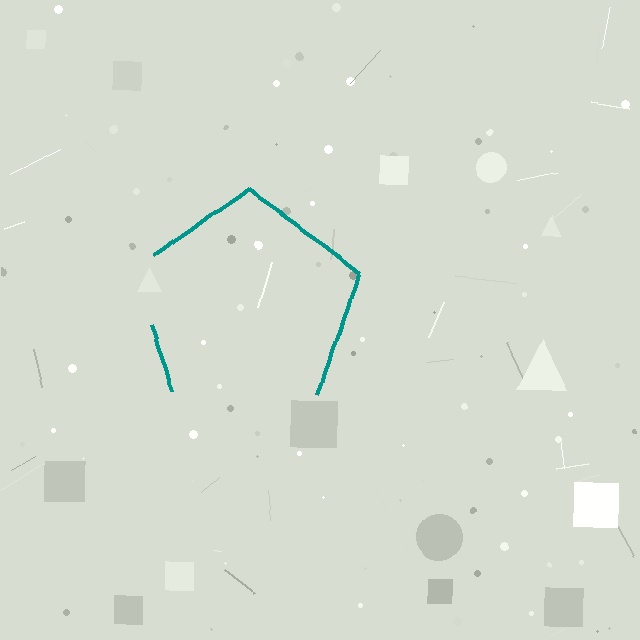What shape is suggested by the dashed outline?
The dashed outline suggests a pentagon.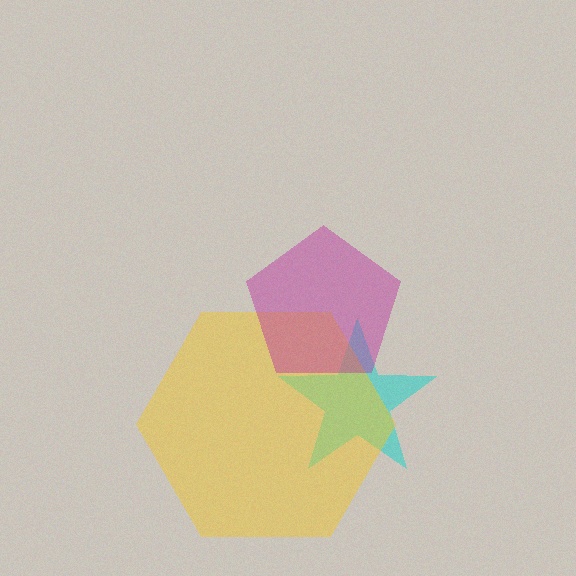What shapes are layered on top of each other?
The layered shapes are: a cyan star, a yellow hexagon, a magenta pentagon.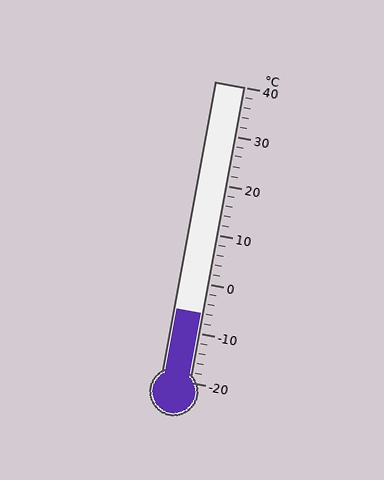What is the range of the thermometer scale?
The thermometer scale ranges from -20°C to 40°C.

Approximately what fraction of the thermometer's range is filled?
The thermometer is filled to approximately 25% of its range.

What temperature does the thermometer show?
The thermometer shows approximately -6°C.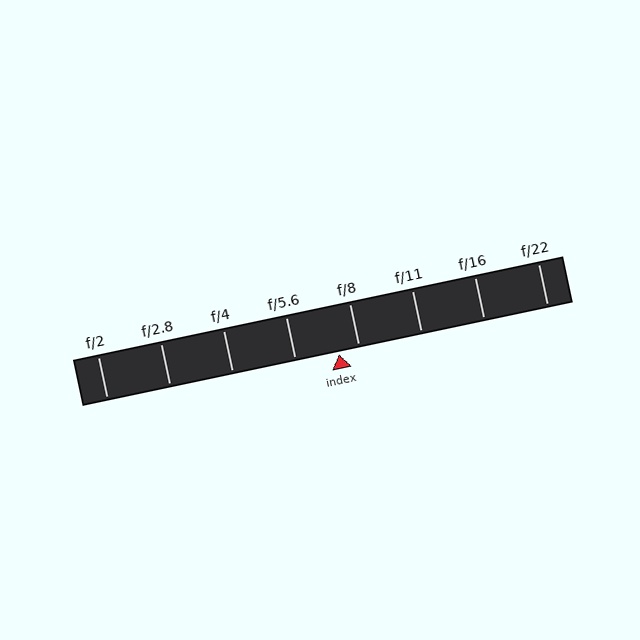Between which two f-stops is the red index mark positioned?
The index mark is between f/5.6 and f/8.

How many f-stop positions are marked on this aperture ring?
There are 8 f-stop positions marked.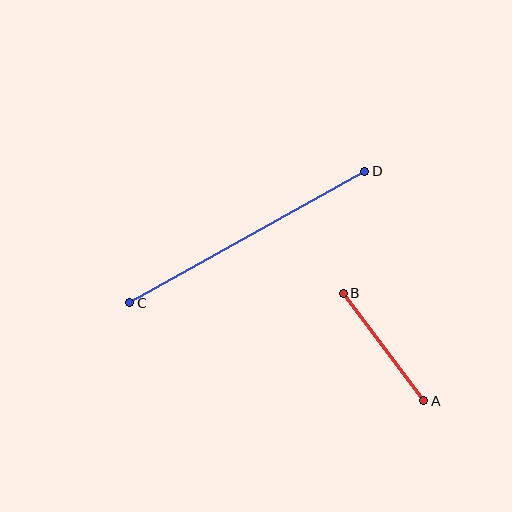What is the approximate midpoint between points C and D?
The midpoint is at approximately (247, 237) pixels.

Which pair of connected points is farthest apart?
Points C and D are farthest apart.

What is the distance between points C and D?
The distance is approximately 270 pixels.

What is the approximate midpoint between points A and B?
The midpoint is at approximately (383, 347) pixels.